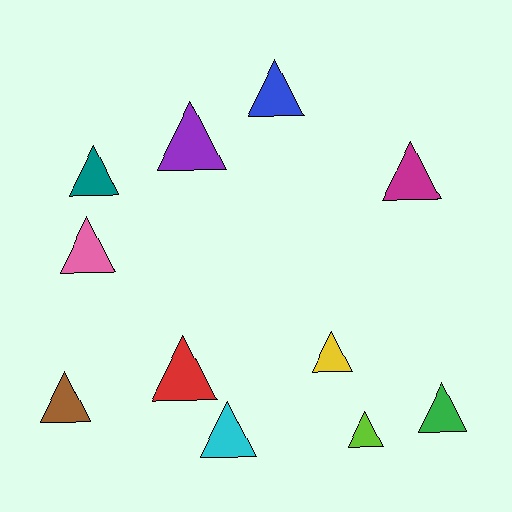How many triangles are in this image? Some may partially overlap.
There are 11 triangles.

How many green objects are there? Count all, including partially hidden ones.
There is 1 green object.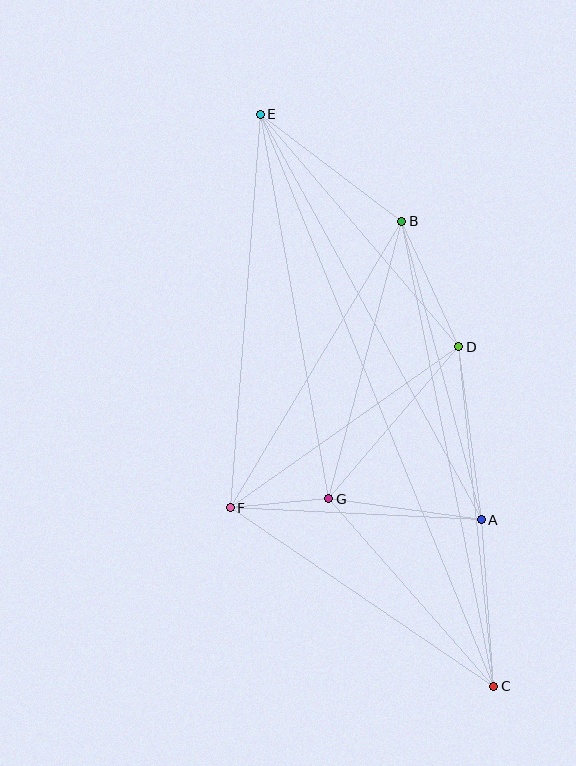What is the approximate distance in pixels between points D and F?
The distance between D and F is approximately 279 pixels.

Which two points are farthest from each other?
Points C and E are farthest from each other.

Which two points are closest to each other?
Points F and G are closest to each other.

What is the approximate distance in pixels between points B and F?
The distance between B and F is approximately 334 pixels.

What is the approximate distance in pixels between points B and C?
The distance between B and C is approximately 474 pixels.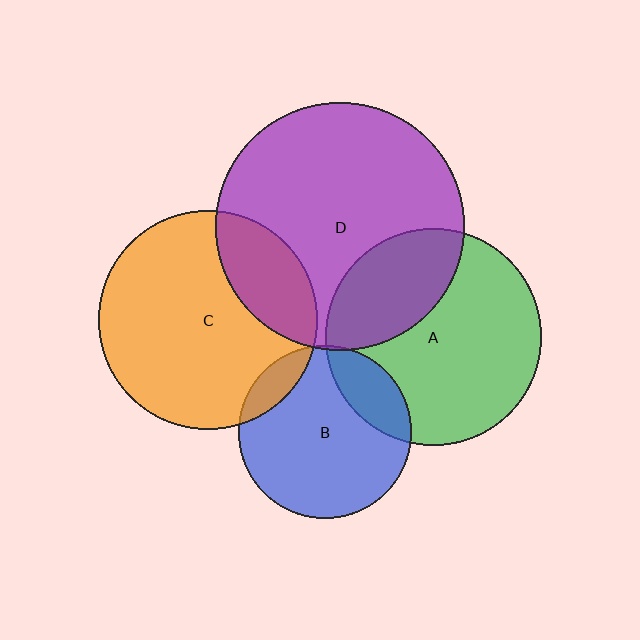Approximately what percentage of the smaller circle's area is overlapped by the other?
Approximately 5%.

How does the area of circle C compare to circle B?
Approximately 1.6 times.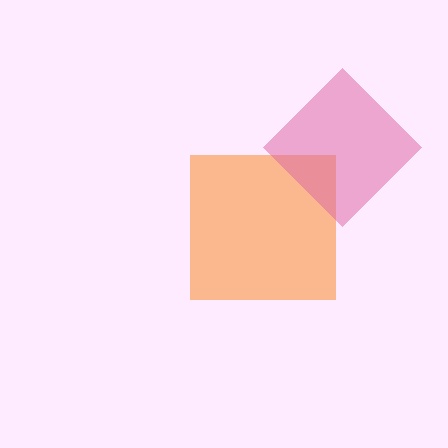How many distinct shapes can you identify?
There are 2 distinct shapes: an orange square, a pink diamond.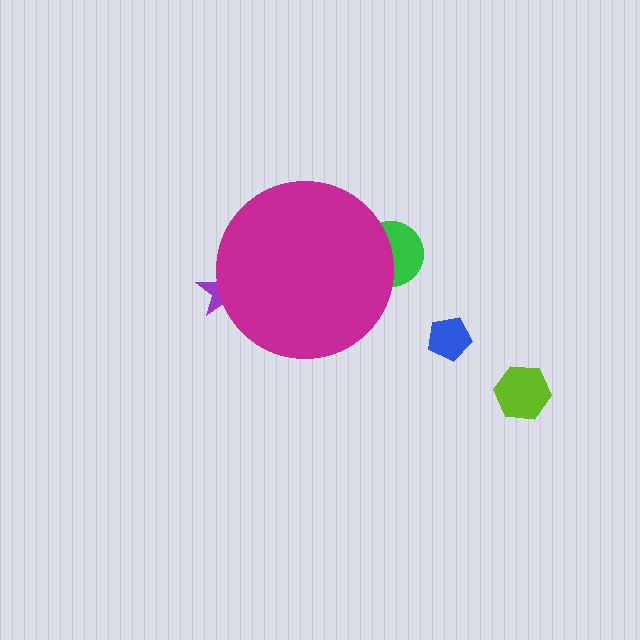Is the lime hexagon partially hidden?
No, the lime hexagon is fully visible.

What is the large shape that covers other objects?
A magenta circle.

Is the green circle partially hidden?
Yes, the green circle is partially hidden behind the magenta circle.